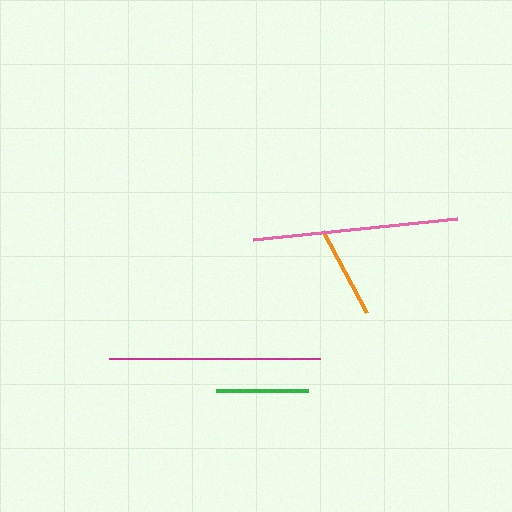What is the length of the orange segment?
The orange segment is approximately 93 pixels long.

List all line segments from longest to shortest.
From longest to shortest: magenta, pink, orange, green.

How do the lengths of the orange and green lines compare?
The orange and green lines are approximately the same length.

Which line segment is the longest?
The magenta line is the longest at approximately 211 pixels.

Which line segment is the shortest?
The green line is the shortest at approximately 92 pixels.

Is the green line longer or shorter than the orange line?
The orange line is longer than the green line.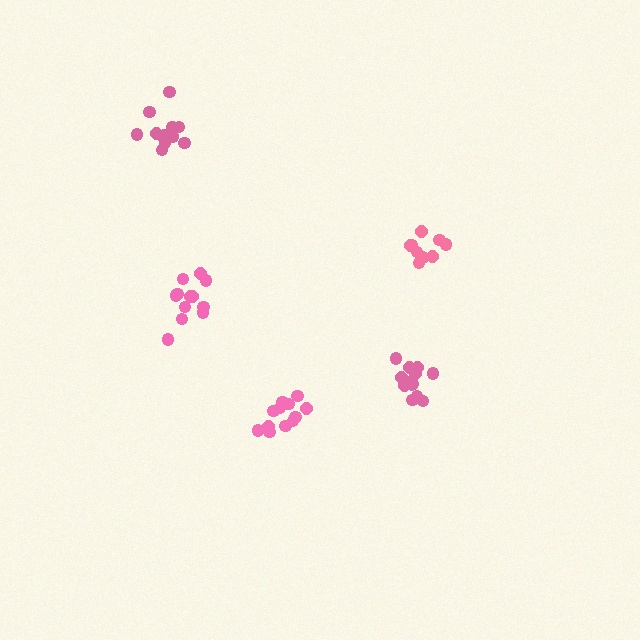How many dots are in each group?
Group 1: 13 dots, Group 2: 12 dots, Group 3: 13 dots, Group 4: 9 dots, Group 5: 13 dots (60 total).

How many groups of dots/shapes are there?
There are 5 groups.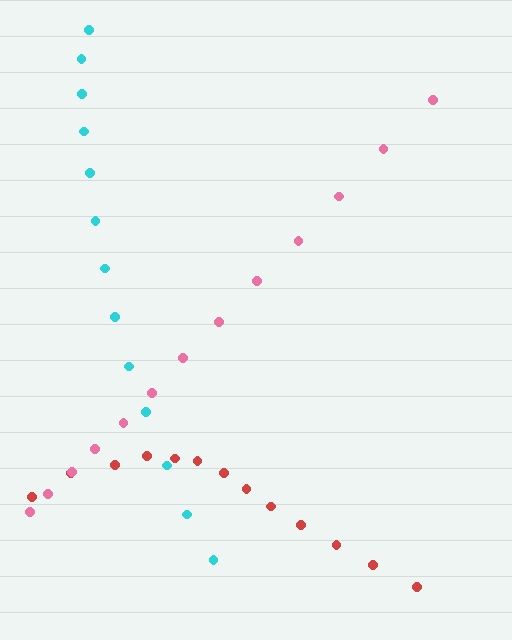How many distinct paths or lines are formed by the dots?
There are 3 distinct paths.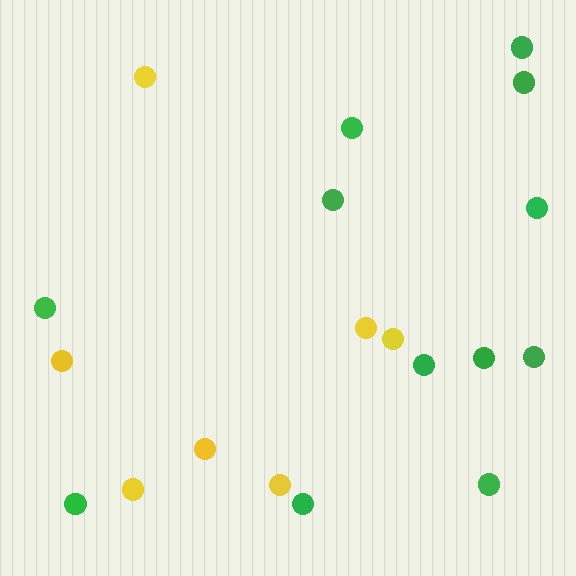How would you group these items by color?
There are 2 groups: one group of green circles (12) and one group of yellow circles (7).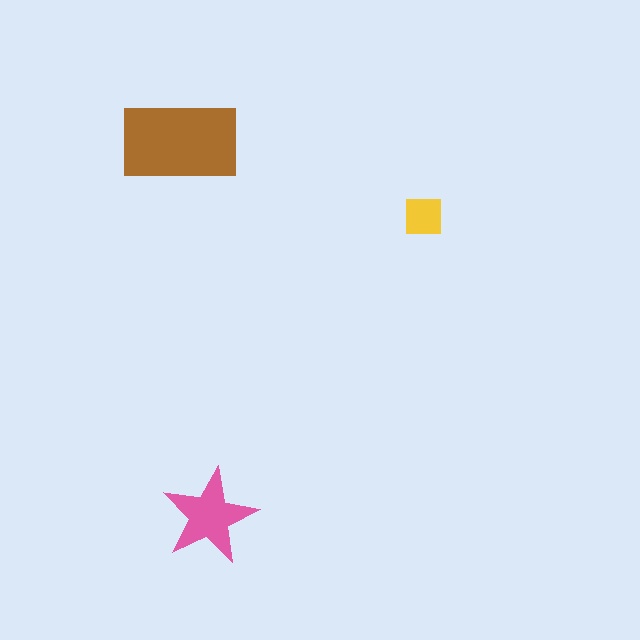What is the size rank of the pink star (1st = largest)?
2nd.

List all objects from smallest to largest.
The yellow square, the pink star, the brown rectangle.